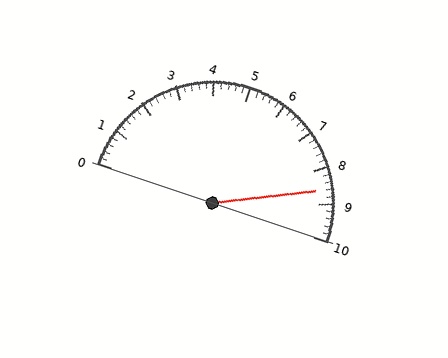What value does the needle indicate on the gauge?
The needle indicates approximately 8.6.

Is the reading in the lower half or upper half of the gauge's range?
The reading is in the upper half of the range (0 to 10).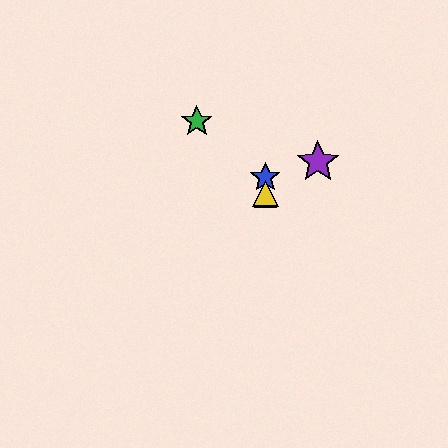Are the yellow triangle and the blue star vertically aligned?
Yes, both are at x≈265.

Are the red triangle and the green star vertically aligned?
No, the red triangle is at x≈265 and the green star is at x≈197.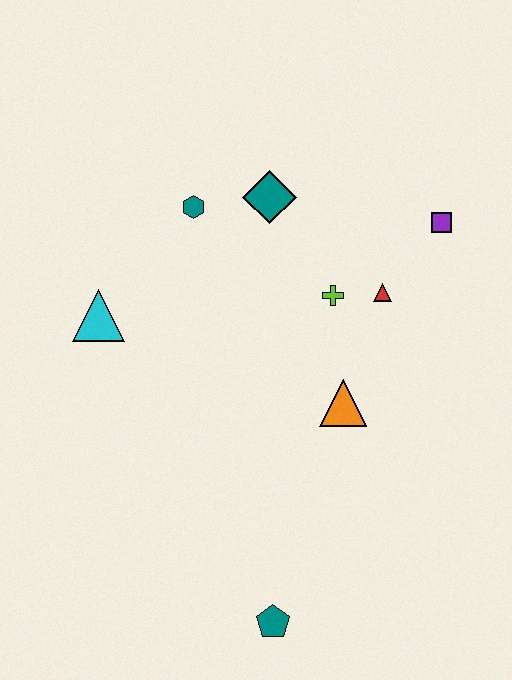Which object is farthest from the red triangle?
The teal pentagon is farthest from the red triangle.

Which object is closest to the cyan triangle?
The teal hexagon is closest to the cyan triangle.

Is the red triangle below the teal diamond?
Yes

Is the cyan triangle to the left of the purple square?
Yes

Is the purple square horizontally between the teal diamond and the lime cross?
No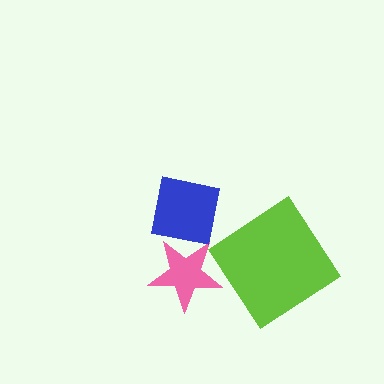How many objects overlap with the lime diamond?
0 objects overlap with the lime diamond.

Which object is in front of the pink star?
The blue square is in front of the pink star.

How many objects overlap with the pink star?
1 object overlaps with the pink star.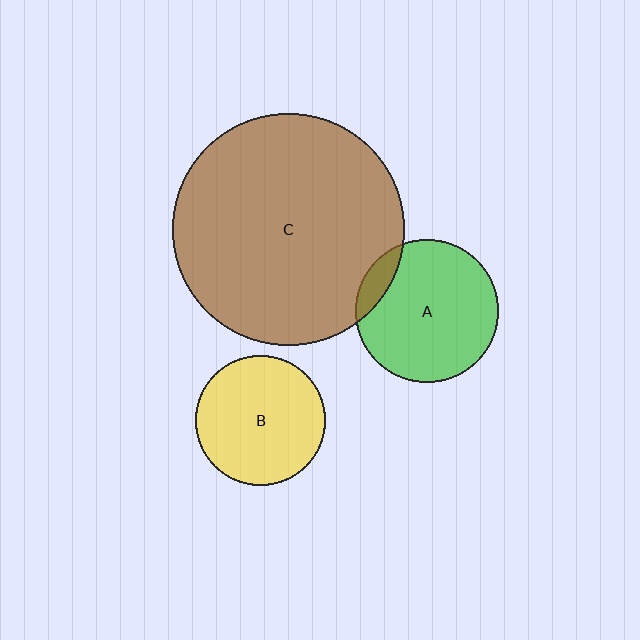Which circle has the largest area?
Circle C (brown).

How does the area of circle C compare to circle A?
Approximately 2.6 times.